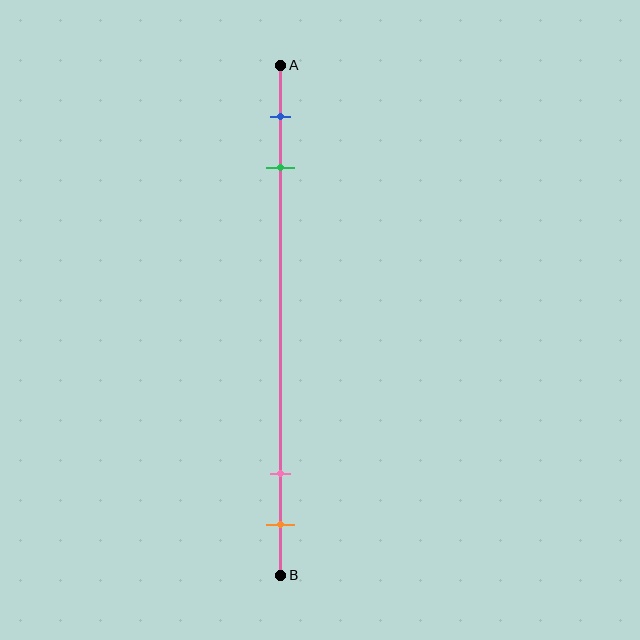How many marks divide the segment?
There are 4 marks dividing the segment.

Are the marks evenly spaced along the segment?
No, the marks are not evenly spaced.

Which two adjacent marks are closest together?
The pink and orange marks are the closest adjacent pair.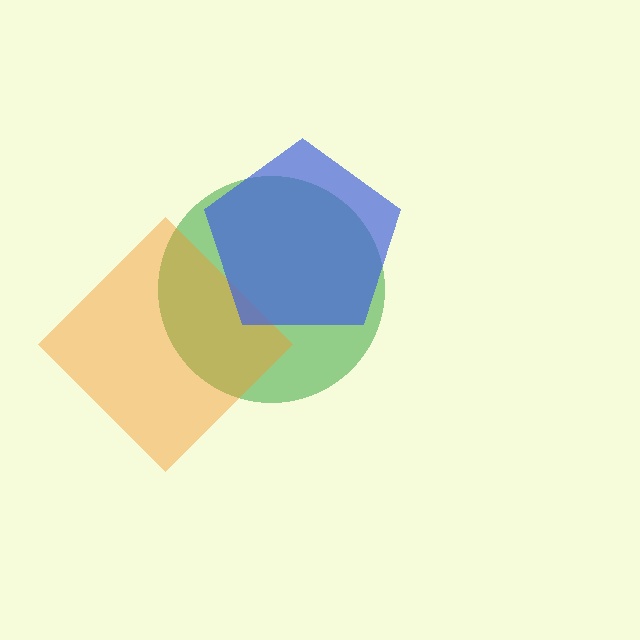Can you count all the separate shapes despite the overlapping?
Yes, there are 3 separate shapes.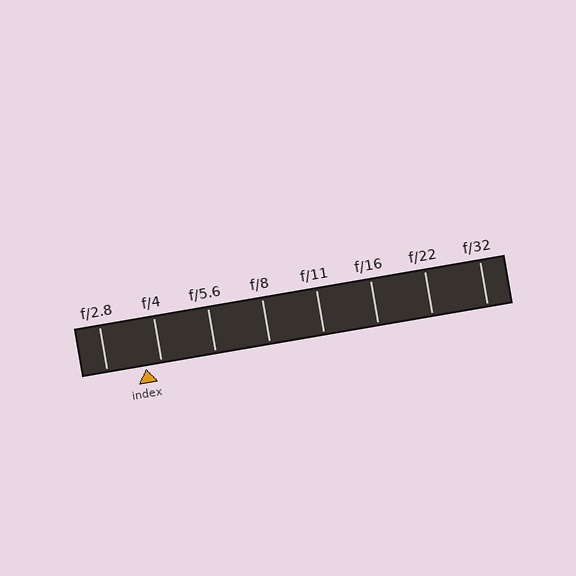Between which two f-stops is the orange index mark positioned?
The index mark is between f/2.8 and f/4.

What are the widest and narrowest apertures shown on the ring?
The widest aperture shown is f/2.8 and the narrowest is f/32.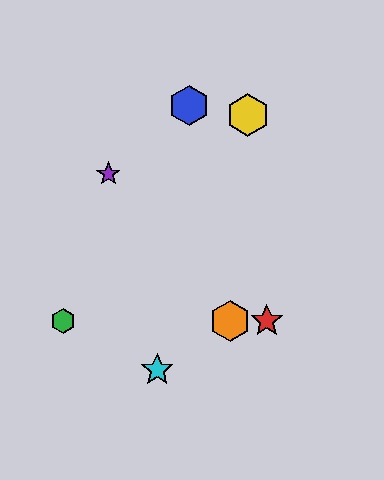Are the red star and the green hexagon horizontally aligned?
Yes, both are at y≈321.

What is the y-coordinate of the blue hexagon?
The blue hexagon is at y≈105.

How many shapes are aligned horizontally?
3 shapes (the red star, the green hexagon, the orange hexagon) are aligned horizontally.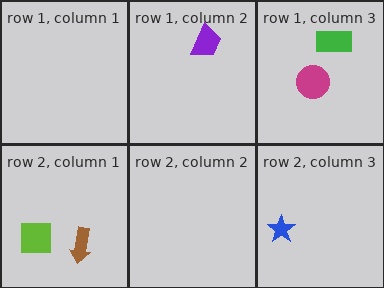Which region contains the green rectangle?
The row 1, column 3 region.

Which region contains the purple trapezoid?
The row 1, column 2 region.